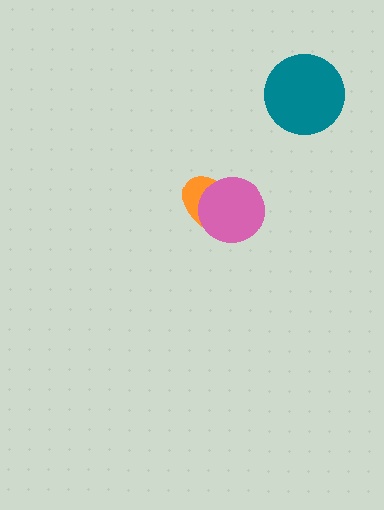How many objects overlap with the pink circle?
1 object overlaps with the pink circle.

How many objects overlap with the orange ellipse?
1 object overlaps with the orange ellipse.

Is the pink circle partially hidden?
No, no other shape covers it.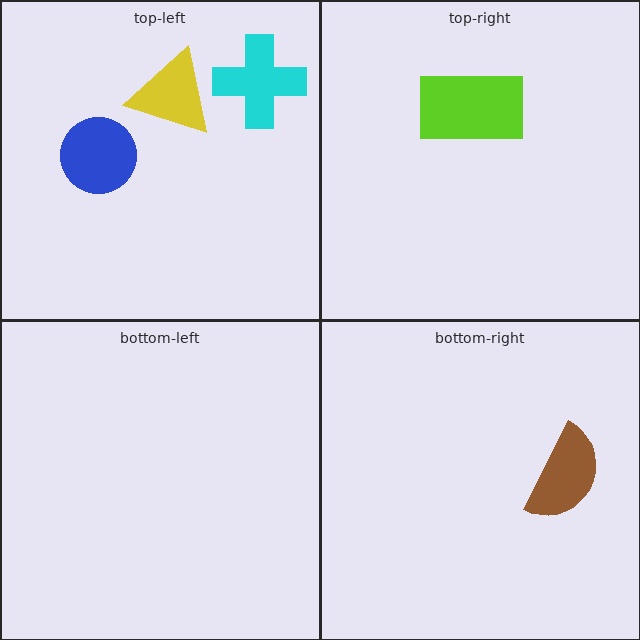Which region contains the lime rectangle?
The top-right region.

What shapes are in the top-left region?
The cyan cross, the yellow triangle, the blue circle.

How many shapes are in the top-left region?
3.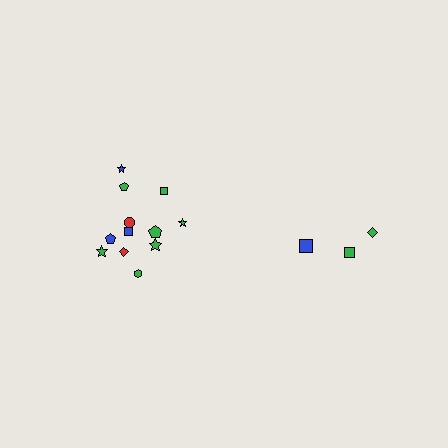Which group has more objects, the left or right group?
The left group.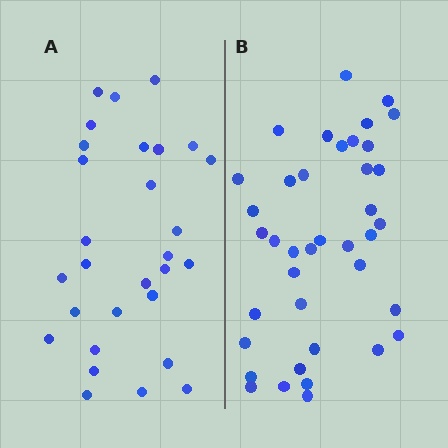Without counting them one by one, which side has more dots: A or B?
Region B (the right region) has more dots.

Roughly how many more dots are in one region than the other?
Region B has roughly 10 or so more dots than region A.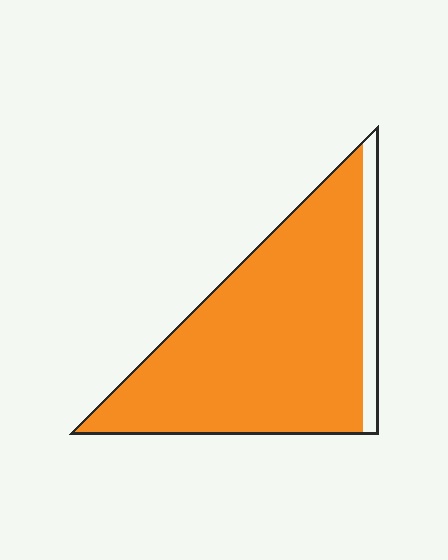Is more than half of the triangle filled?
Yes.